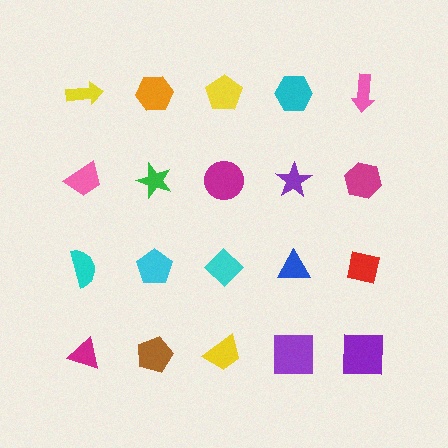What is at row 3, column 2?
A cyan pentagon.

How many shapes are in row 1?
5 shapes.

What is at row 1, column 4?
A cyan hexagon.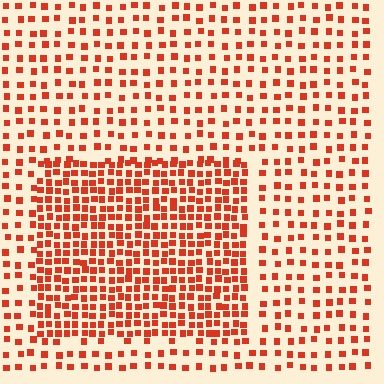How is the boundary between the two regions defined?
The boundary is defined by a change in element density (approximately 2.1x ratio). All elements are the same color, size, and shape.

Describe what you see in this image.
The image contains small red elements arranged at two different densities. A rectangle-shaped region is visible where the elements are more densely packed than the surrounding area.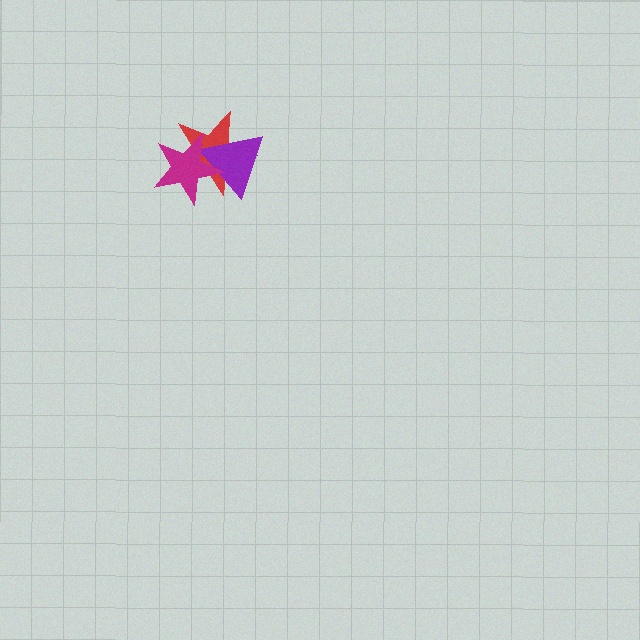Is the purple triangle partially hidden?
Yes, it is partially covered by another shape.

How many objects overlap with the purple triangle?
2 objects overlap with the purple triangle.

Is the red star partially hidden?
Yes, it is partially covered by another shape.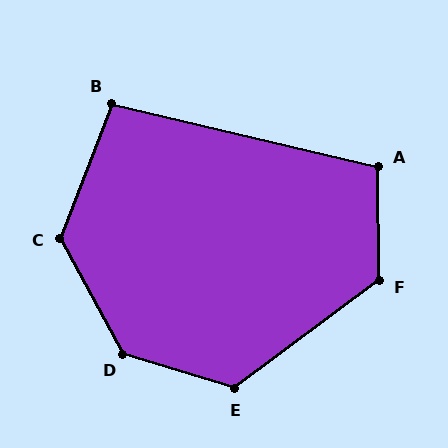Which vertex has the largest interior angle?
D, at approximately 136 degrees.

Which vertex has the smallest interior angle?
B, at approximately 98 degrees.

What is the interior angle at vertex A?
Approximately 103 degrees (obtuse).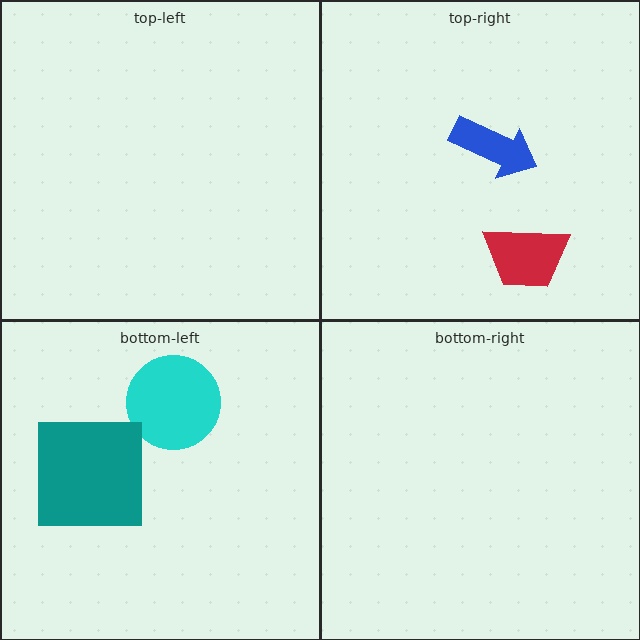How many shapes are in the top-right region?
2.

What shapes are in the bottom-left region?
The cyan circle, the teal square.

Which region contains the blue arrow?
The top-right region.